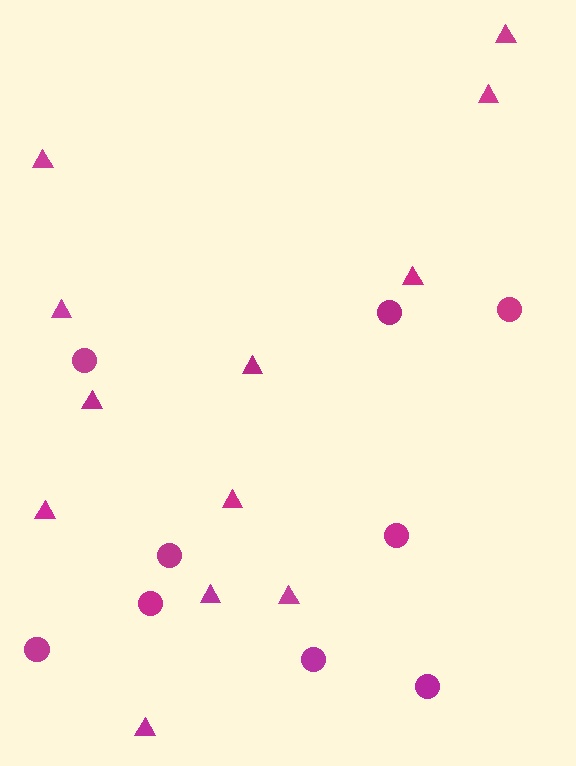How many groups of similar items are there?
There are 2 groups: one group of triangles (12) and one group of circles (9).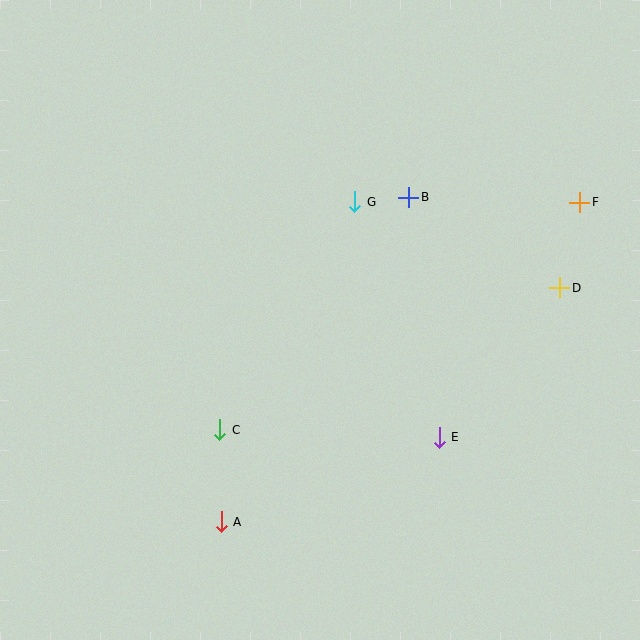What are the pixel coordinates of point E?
Point E is at (439, 437).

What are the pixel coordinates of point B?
Point B is at (409, 197).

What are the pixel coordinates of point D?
Point D is at (560, 288).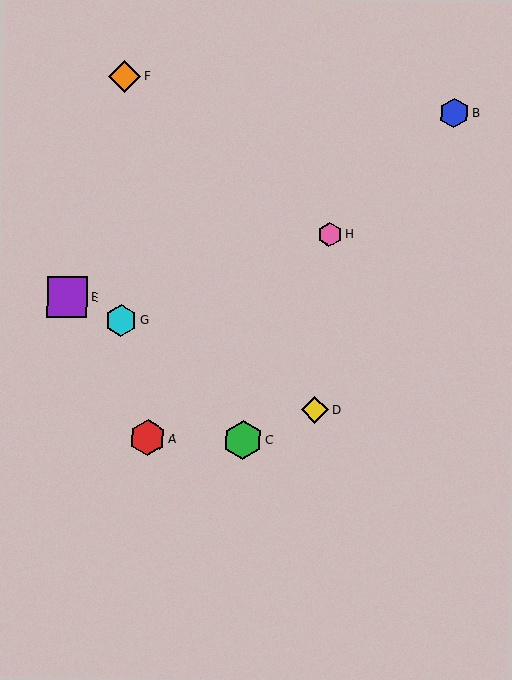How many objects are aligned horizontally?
2 objects (A, C) are aligned horizontally.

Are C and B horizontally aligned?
No, C is at y≈440 and B is at y≈113.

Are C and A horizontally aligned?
Yes, both are at y≈440.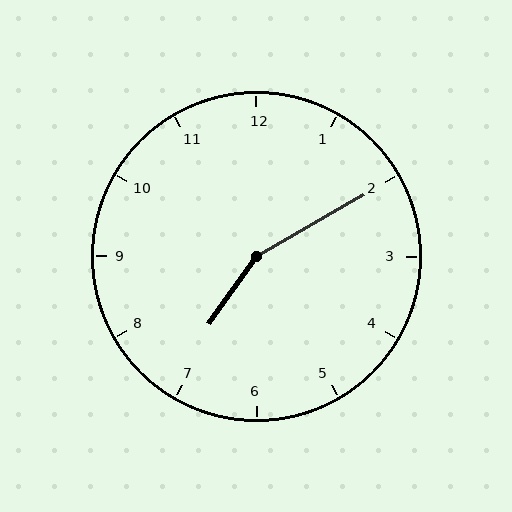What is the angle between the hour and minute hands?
Approximately 155 degrees.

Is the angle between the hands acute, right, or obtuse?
It is obtuse.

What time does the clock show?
7:10.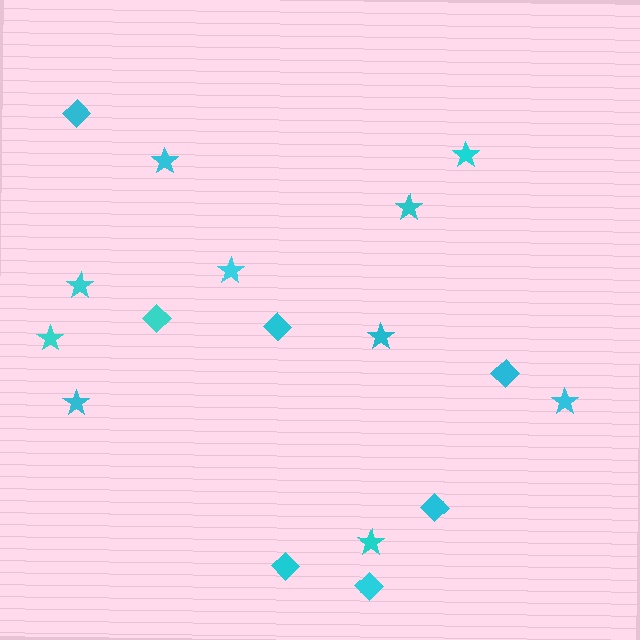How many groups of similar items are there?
There are 2 groups: one group of stars (10) and one group of diamonds (7).